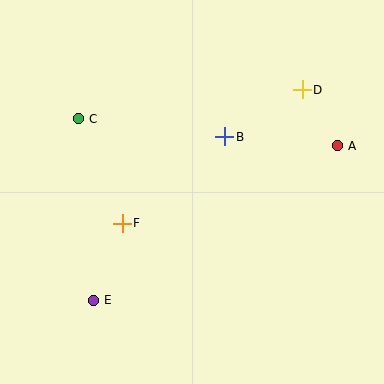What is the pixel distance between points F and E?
The distance between F and E is 82 pixels.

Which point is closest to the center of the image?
Point B at (225, 137) is closest to the center.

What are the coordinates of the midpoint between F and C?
The midpoint between F and C is at (100, 171).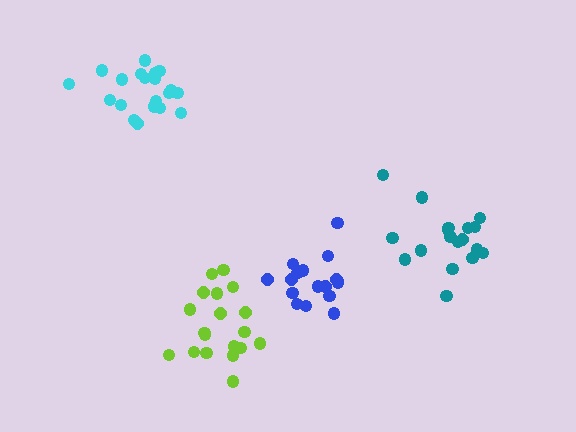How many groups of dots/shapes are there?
There are 4 groups.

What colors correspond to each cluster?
The clusters are colored: lime, teal, cyan, blue.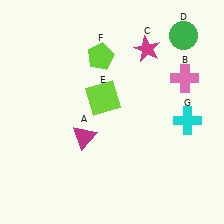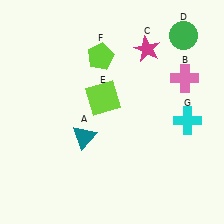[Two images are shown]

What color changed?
The triangle (A) changed from magenta in Image 1 to teal in Image 2.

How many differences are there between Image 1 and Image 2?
There is 1 difference between the two images.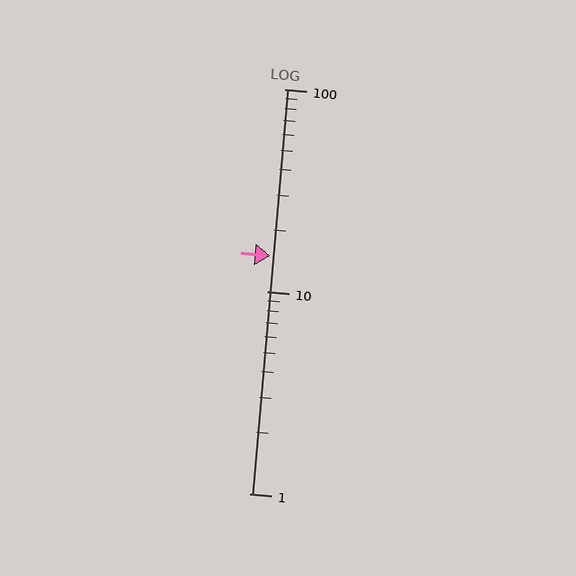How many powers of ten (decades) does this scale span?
The scale spans 2 decades, from 1 to 100.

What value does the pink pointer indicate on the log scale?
The pointer indicates approximately 15.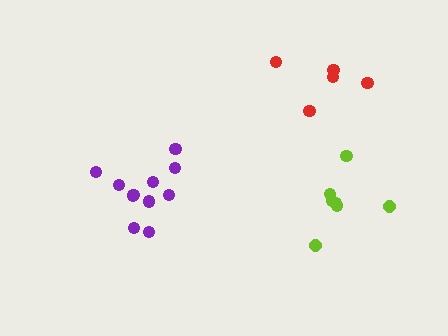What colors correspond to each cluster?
The clusters are colored: purple, lime, red.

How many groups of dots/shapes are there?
There are 3 groups.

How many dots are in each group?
Group 1: 11 dots, Group 2: 7 dots, Group 3: 5 dots (23 total).